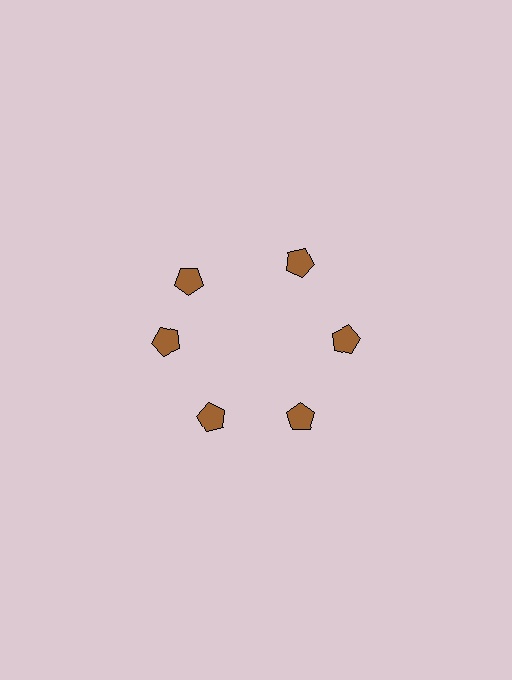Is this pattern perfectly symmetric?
No. The 6 brown pentagons are arranged in a ring, but one element near the 11 o'clock position is rotated out of alignment along the ring, breaking the 6-fold rotational symmetry.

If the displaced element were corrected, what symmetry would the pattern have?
It would have 6-fold rotational symmetry — the pattern would map onto itself every 60 degrees.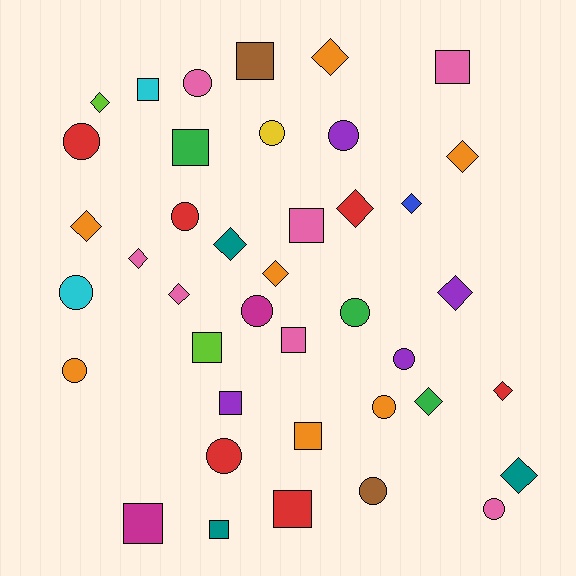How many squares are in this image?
There are 12 squares.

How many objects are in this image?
There are 40 objects.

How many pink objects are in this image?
There are 7 pink objects.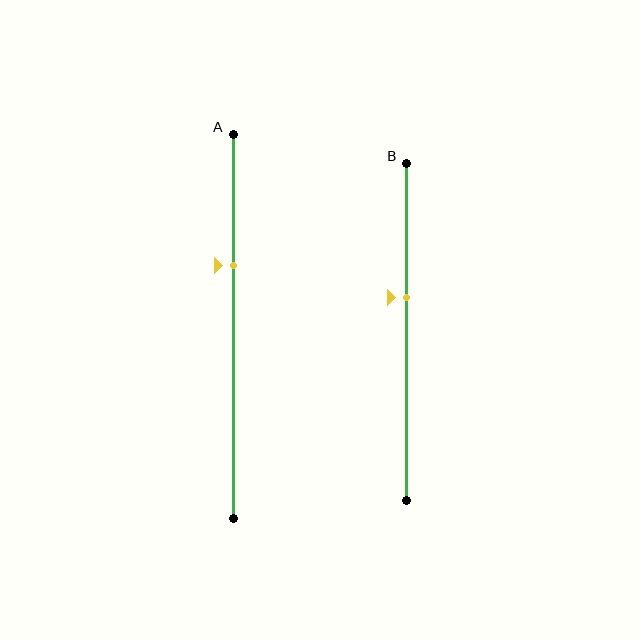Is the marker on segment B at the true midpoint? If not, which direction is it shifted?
No, the marker on segment B is shifted upward by about 10% of the segment length.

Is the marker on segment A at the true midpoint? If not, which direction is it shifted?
No, the marker on segment A is shifted upward by about 16% of the segment length.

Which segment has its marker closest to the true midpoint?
Segment B has its marker closest to the true midpoint.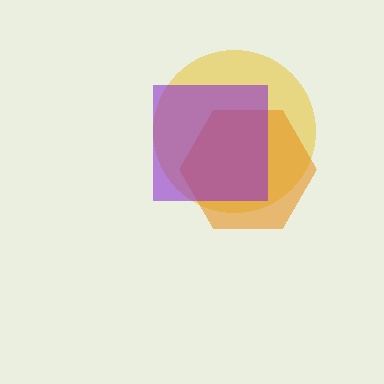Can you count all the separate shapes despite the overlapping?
Yes, there are 3 separate shapes.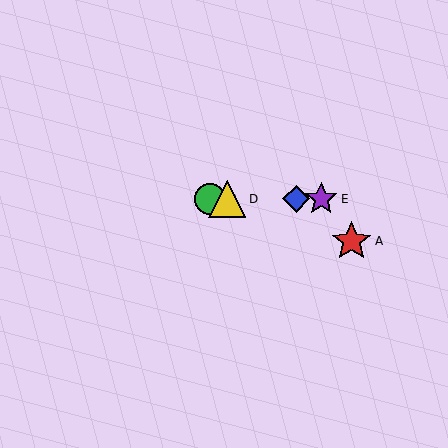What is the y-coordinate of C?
Object C is at y≈199.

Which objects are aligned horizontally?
Objects B, C, D, E are aligned horizontally.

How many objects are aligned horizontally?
4 objects (B, C, D, E) are aligned horizontally.